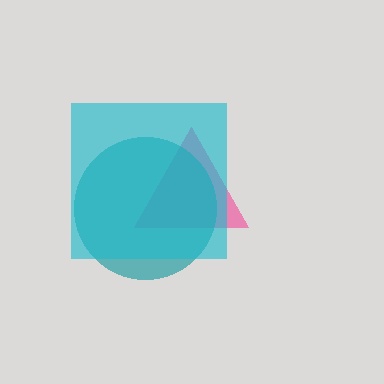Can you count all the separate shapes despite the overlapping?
Yes, there are 3 separate shapes.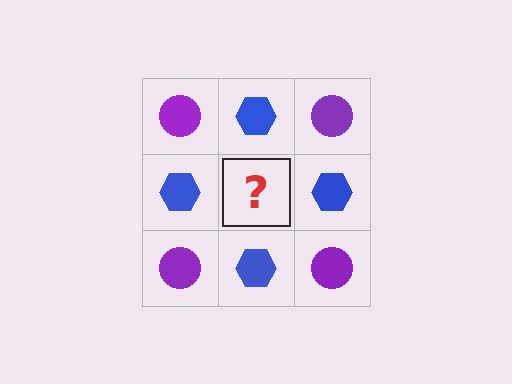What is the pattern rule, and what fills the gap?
The rule is that it alternates purple circle and blue hexagon in a checkerboard pattern. The gap should be filled with a purple circle.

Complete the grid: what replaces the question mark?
The question mark should be replaced with a purple circle.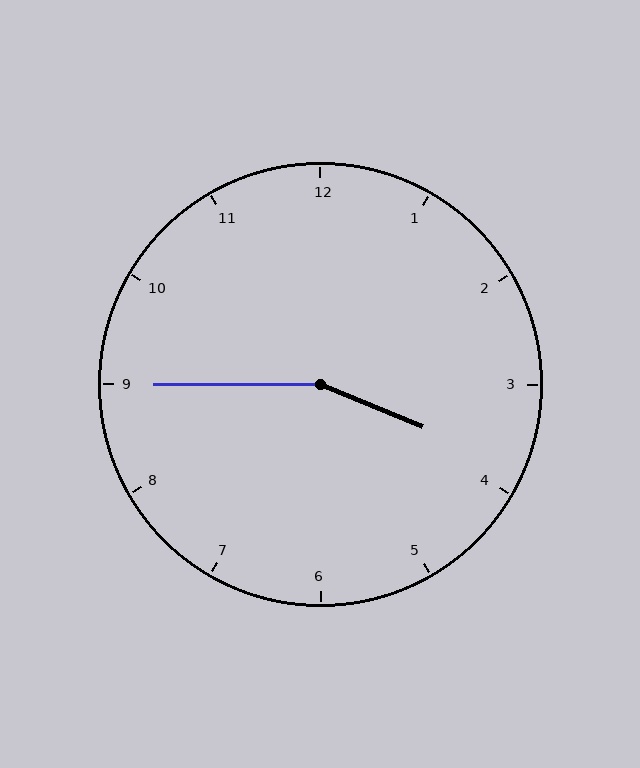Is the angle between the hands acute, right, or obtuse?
It is obtuse.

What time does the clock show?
3:45.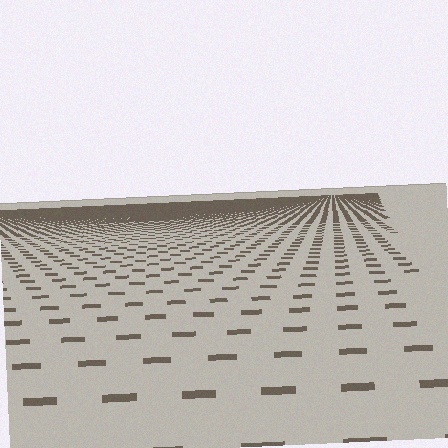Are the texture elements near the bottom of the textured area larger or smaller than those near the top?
Larger. Near the bottom, elements are closer to the viewer and appear at a bigger on-screen size.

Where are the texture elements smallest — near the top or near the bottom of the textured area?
Near the top.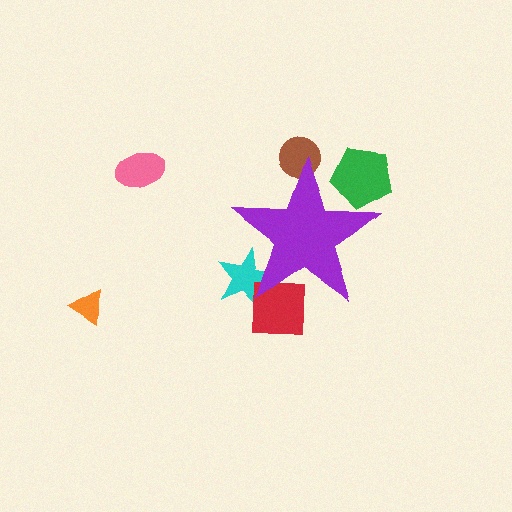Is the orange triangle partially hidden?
No, the orange triangle is fully visible.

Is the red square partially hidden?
Yes, the red square is partially hidden behind the purple star.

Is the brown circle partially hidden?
Yes, the brown circle is partially hidden behind the purple star.